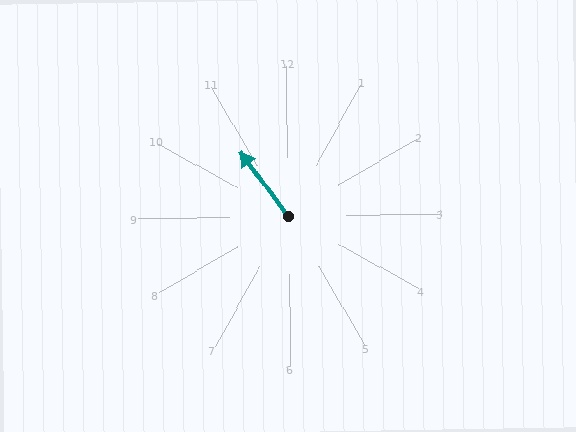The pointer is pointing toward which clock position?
Roughly 11 o'clock.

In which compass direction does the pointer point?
Northwest.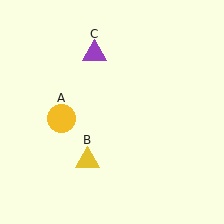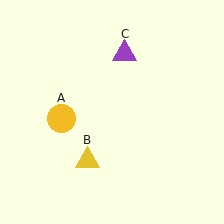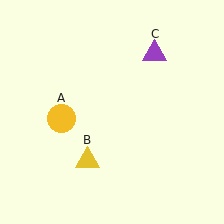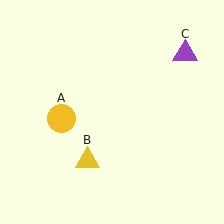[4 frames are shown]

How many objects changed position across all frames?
1 object changed position: purple triangle (object C).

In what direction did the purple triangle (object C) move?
The purple triangle (object C) moved right.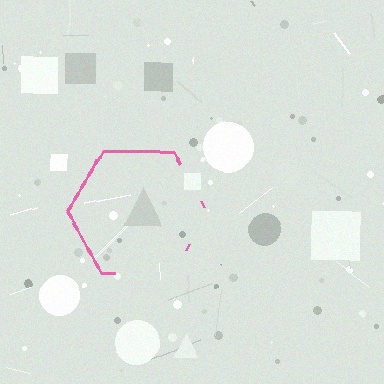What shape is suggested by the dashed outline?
The dashed outline suggests a hexagon.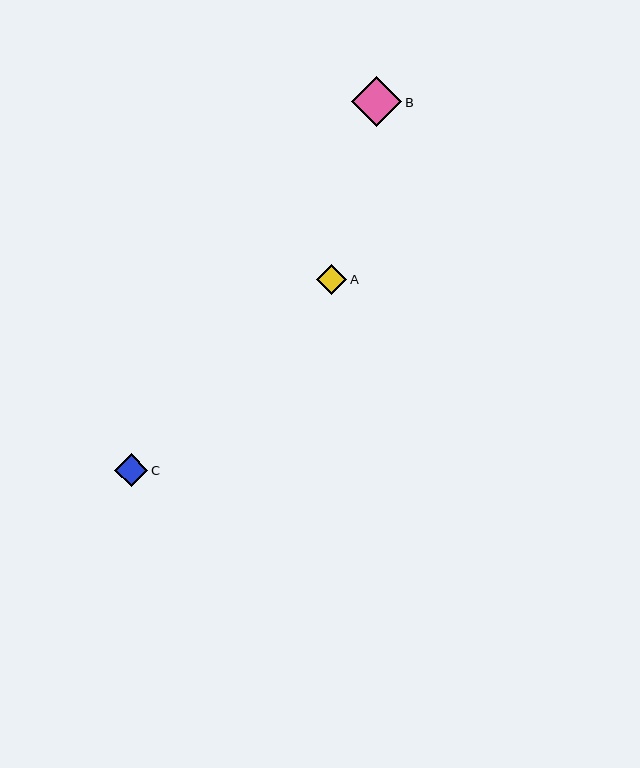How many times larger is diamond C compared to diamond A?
Diamond C is approximately 1.1 times the size of diamond A.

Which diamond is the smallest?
Diamond A is the smallest with a size of approximately 30 pixels.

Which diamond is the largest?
Diamond B is the largest with a size of approximately 50 pixels.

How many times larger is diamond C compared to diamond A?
Diamond C is approximately 1.1 times the size of diamond A.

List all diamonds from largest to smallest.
From largest to smallest: B, C, A.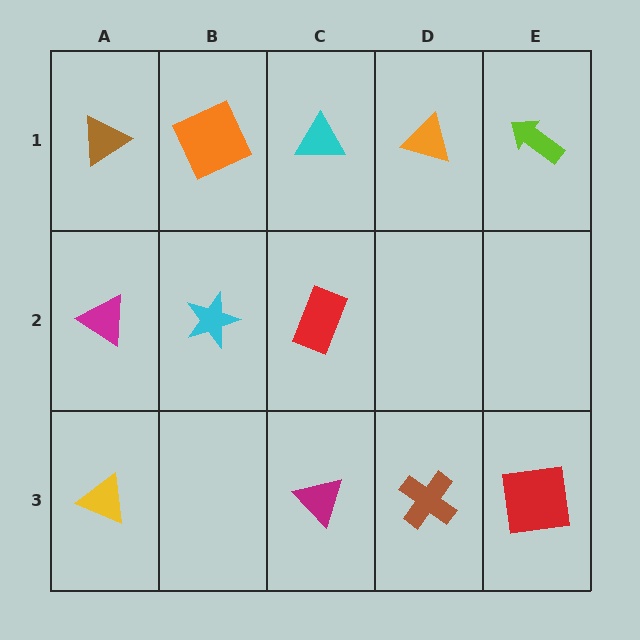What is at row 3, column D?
A brown cross.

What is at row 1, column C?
A cyan triangle.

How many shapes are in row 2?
3 shapes.